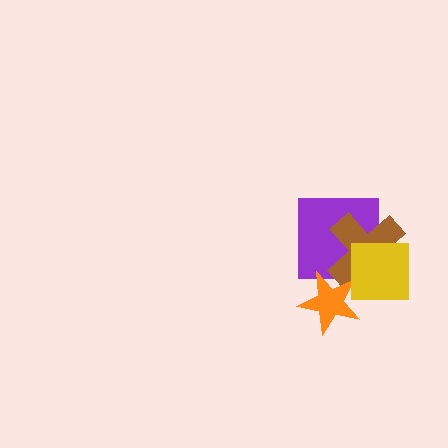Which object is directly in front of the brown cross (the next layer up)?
The orange star is directly in front of the brown cross.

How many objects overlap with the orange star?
2 objects overlap with the orange star.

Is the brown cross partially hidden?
Yes, it is partially covered by another shape.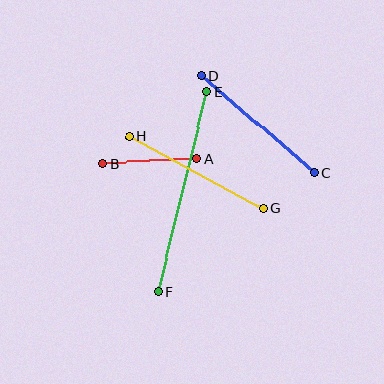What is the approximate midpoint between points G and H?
The midpoint is at approximately (196, 173) pixels.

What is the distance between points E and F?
The distance is approximately 207 pixels.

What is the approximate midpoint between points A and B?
The midpoint is at approximately (150, 161) pixels.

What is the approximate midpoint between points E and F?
The midpoint is at approximately (183, 192) pixels.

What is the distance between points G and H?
The distance is approximately 152 pixels.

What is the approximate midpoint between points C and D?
The midpoint is at approximately (258, 124) pixels.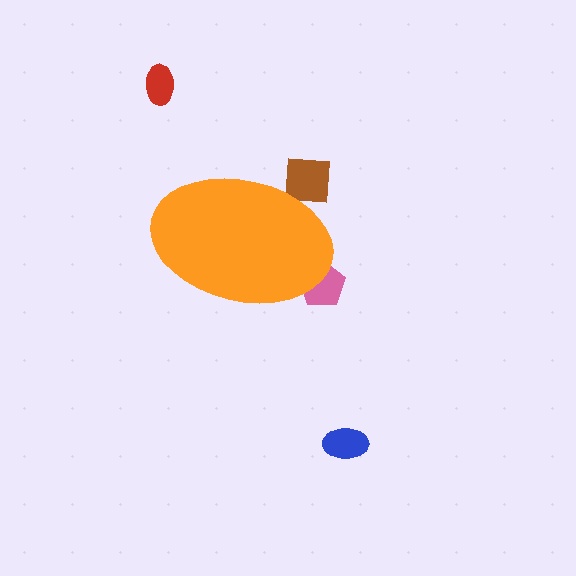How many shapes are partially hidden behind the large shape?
2 shapes are partially hidden.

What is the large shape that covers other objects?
An orange ellipse.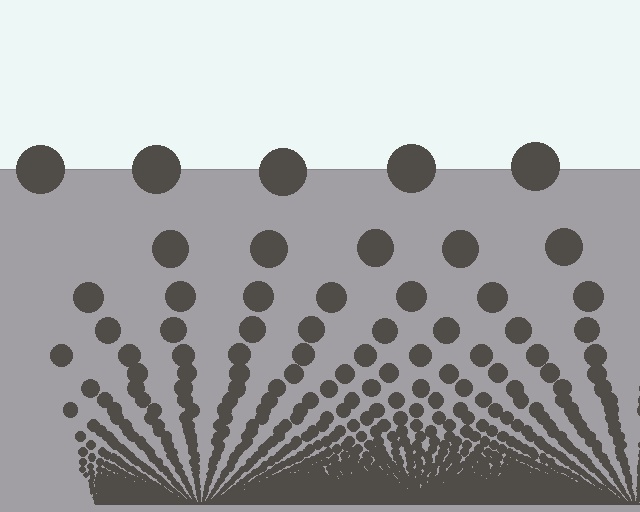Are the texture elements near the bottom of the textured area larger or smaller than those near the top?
Smaller. The gradient is inverted — elements near the bottom are smaller and denser.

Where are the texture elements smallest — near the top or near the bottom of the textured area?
Near the bottom.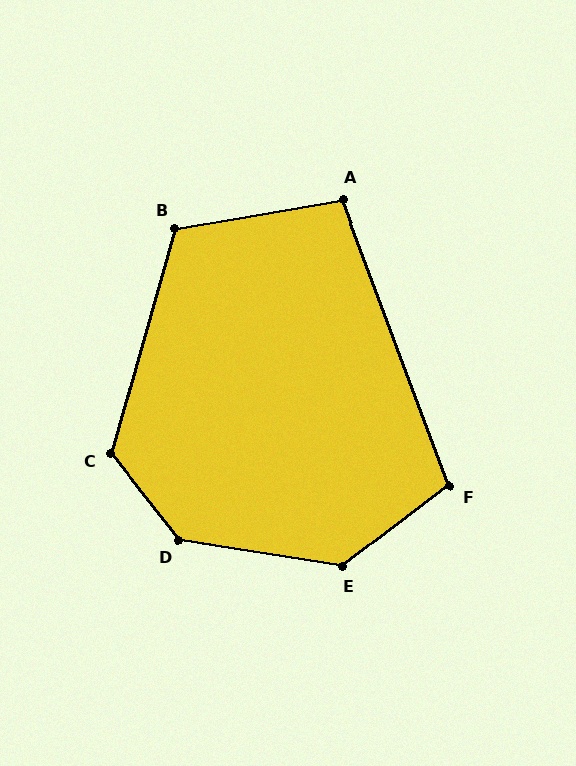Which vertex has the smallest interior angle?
A, at approximately 101 degrees.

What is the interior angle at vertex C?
Approximately 126 degrees (obtuse).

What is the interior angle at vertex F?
Approximately 107 degrees (obtuse).